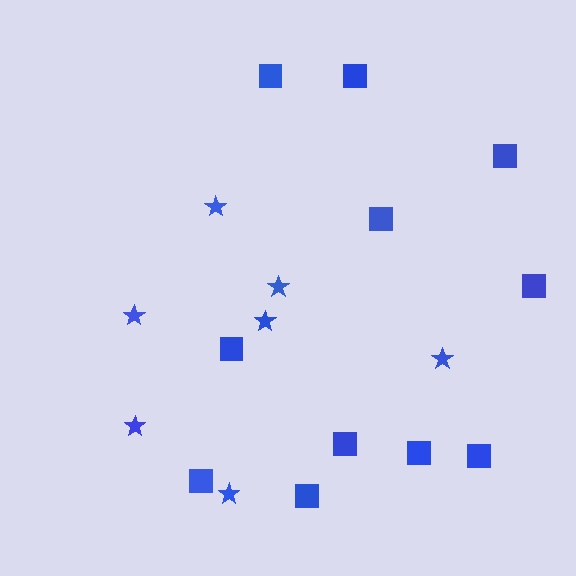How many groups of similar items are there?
There are 2 groups: one group of squares (11) and one group of stars (7).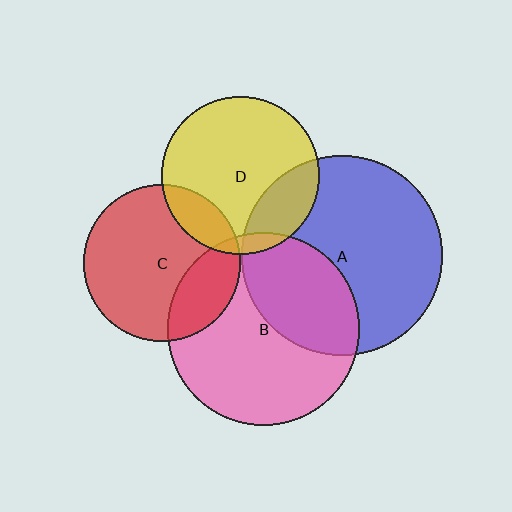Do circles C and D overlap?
Yes.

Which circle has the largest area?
Circle A (blue).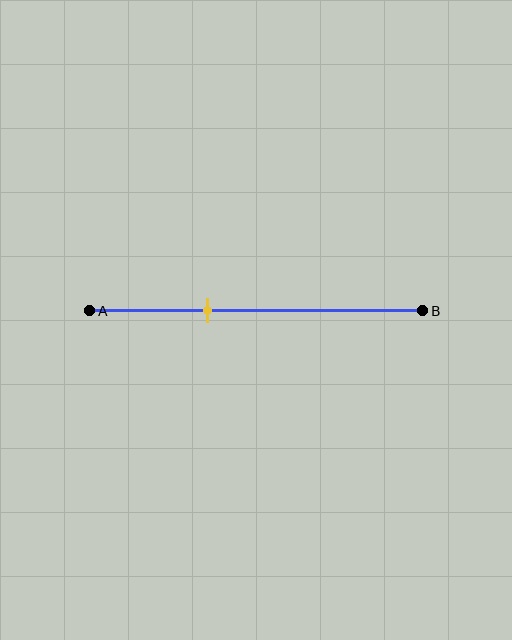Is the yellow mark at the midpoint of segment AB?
No, the mark is at about 35% from A, not at the 50% midpoint.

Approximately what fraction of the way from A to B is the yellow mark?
The yellow mark is approximately 35% of the way from A to B.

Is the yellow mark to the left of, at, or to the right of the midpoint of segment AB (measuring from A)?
The yellow mark is to the left of the midpoint of segment AB.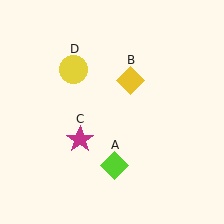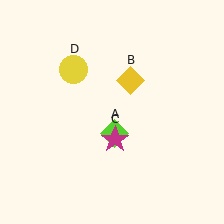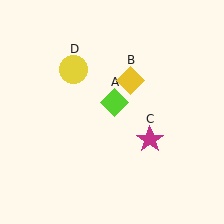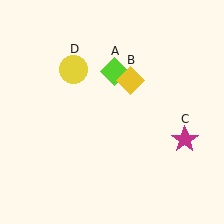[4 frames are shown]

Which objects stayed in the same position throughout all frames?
Yellow diamond (object B) and yellow circle (object D) remained stationary.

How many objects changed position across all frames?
2 objects changed position: lime diamond (object A), magenta star (object C).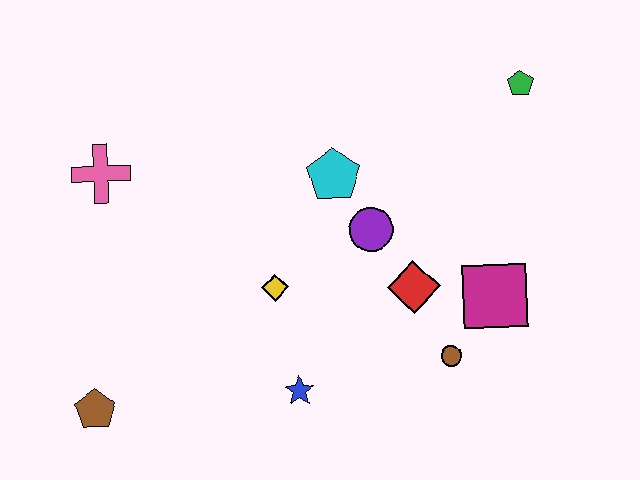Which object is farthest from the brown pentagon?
The green pentagon is farthest from the brown pentagon.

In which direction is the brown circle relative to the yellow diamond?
The brown circle is to the right of the yellow diamond.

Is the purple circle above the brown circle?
Yes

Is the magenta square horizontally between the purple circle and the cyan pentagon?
No